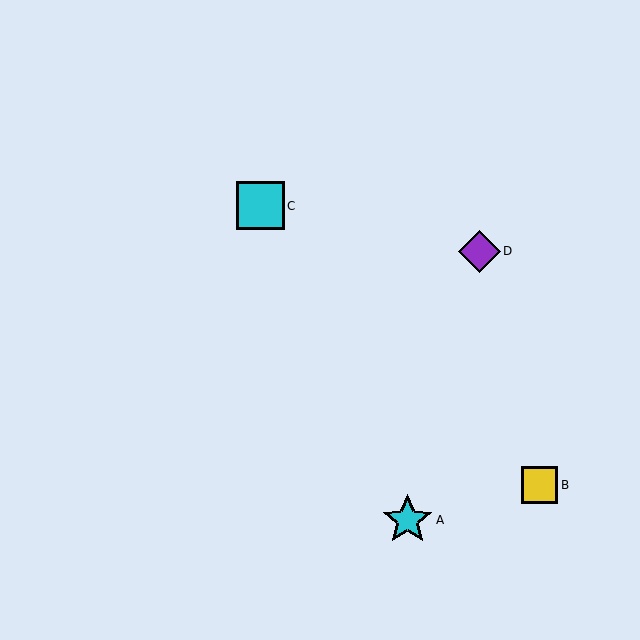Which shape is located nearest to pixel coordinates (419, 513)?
The cyan star (labeled A) at (407, 520) is nearest to that location.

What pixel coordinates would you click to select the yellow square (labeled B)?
Click at (540, 485) to select the yellow square B.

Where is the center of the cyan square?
The center of the cyan square is at (260, 206).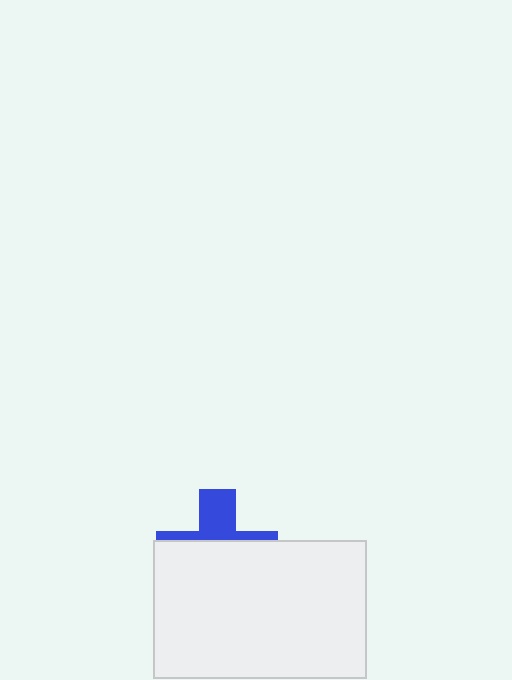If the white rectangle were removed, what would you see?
You would see the complete blue cross.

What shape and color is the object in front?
The object in front is a white rectangle.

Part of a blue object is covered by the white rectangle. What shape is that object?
It is a cross.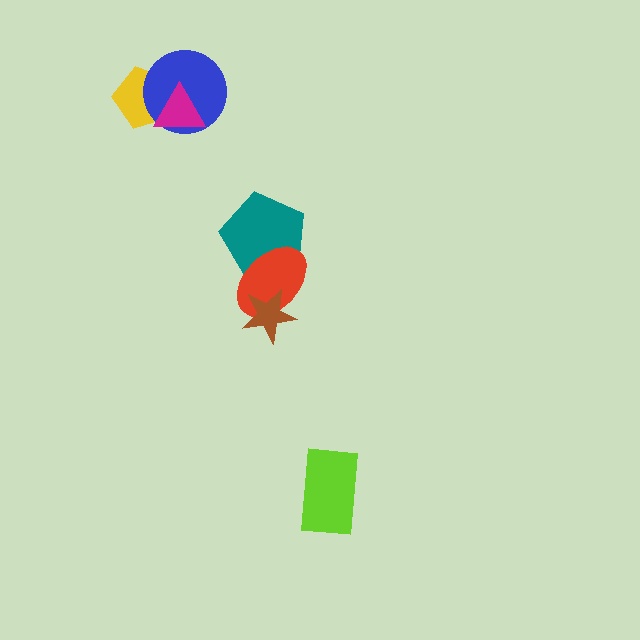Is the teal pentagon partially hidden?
Yes, it is partially covered by another shape.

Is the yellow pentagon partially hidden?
Yes, it is partially covered by another shape.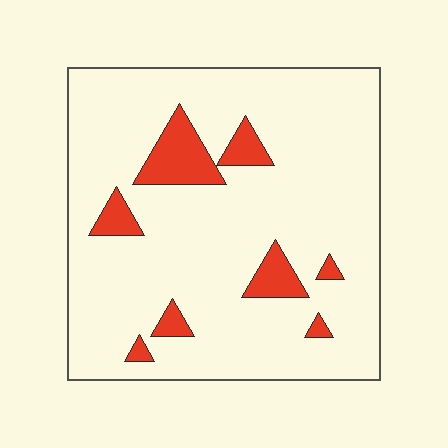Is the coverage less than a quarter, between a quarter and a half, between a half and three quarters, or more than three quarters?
Less than a quarter.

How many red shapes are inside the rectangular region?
8.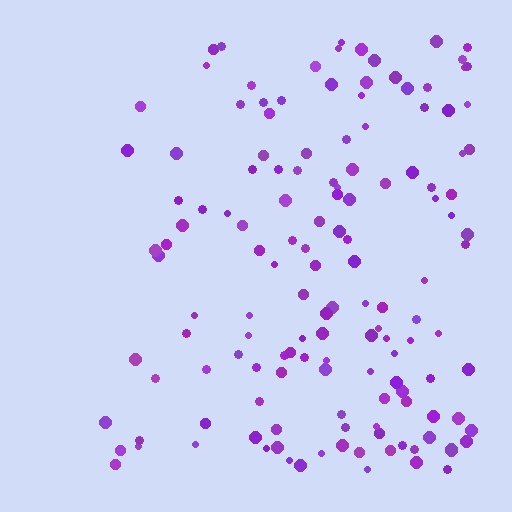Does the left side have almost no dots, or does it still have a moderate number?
Still a moderate number, just noticeably fewer than the right.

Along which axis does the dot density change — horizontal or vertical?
Horizontal.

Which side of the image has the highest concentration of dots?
The right.